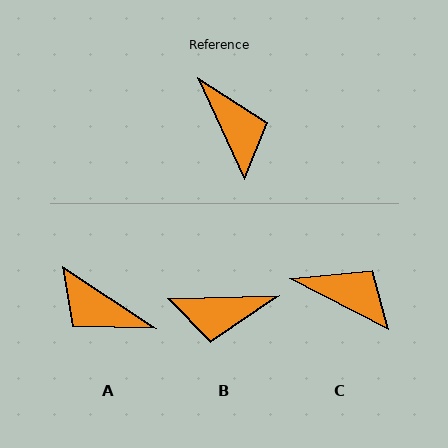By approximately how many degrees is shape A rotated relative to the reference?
Approximately 148 degrees clockwise.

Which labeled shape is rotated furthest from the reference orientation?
A, about 148 degrees away.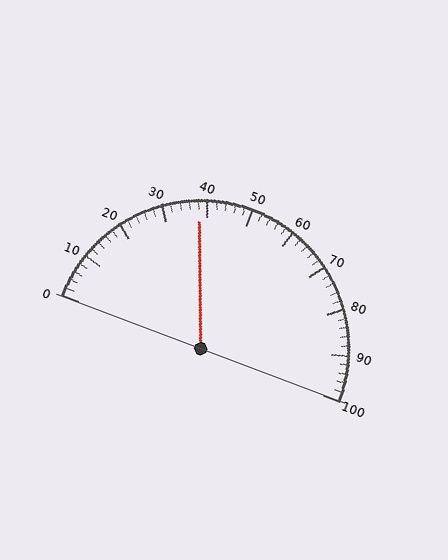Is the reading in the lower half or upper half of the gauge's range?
The reading is in the lower half of the range (0 to 100).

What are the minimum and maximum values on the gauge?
The gauge ranges from 0 to 100.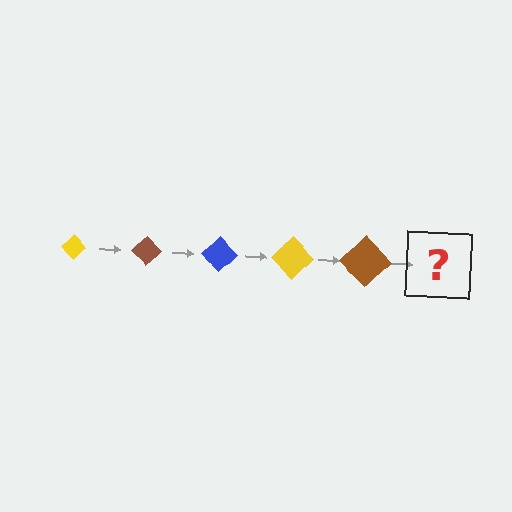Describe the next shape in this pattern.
It should be a blue diamond, larger than the previous one.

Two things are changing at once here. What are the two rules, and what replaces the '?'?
The two rules are that the diamond grows larger each step and the color cycles through yellow, brown, and blue. The '?' should be a blue diamond, larger than the previous one.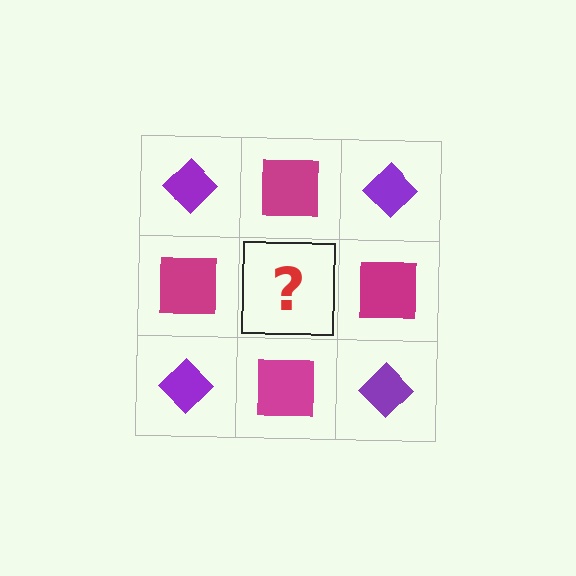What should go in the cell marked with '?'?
The missing cell should contain a purple diamond.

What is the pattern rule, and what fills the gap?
The rule is that it alternates purple diamond and magenta square in a checkerboard pattern. The gap should be filled with a purple diamond.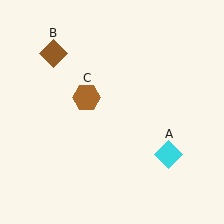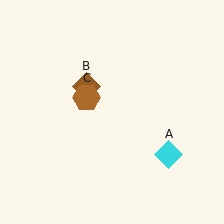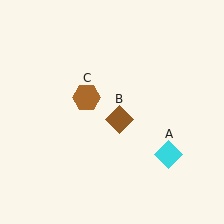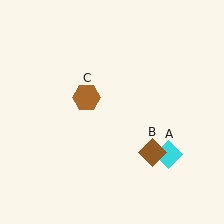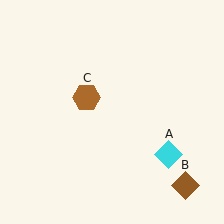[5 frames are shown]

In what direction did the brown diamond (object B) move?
The brown diamond (object B) moved down and to the right.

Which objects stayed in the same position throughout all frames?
Cyan diamond (object A) and brown hexagon (object C) remained stationary.